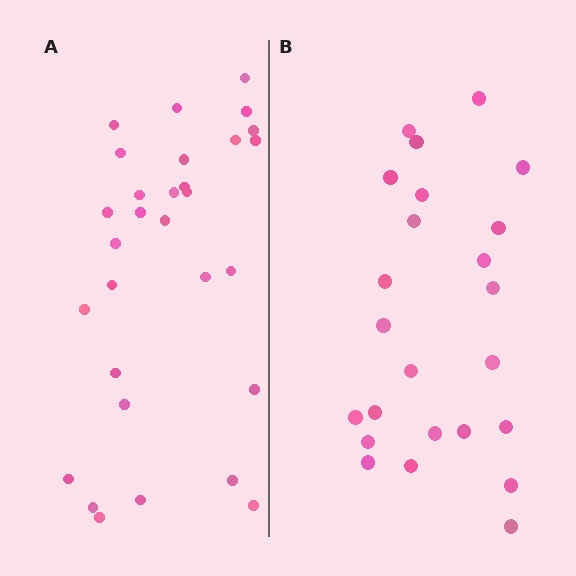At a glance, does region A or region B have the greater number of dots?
Region A (the left region) has more dots.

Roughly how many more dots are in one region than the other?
Region A has about 6 more dots than region B.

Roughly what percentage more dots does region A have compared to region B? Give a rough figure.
About 25% more.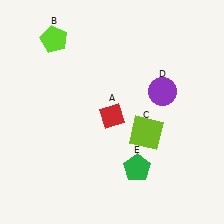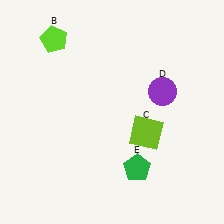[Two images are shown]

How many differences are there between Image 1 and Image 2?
There is 1 difference between the two images.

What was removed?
The red diamond (A) was removed in Image 2.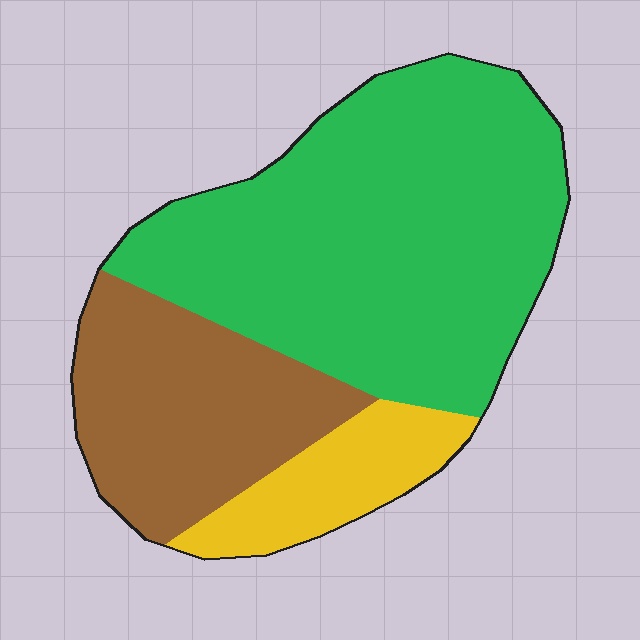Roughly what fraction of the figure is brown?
Brown takes up about one quarter (1/4) of the figure.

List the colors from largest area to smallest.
From largest to smallest: green, brown, yellow.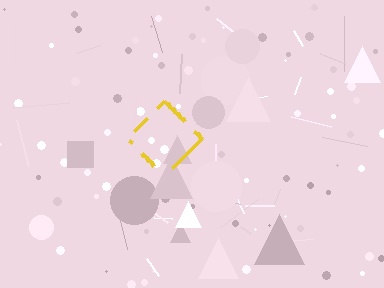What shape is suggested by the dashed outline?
The dashed outline suggests a diamond.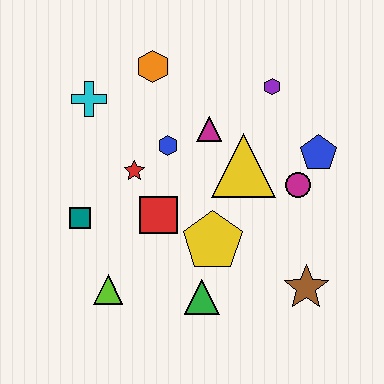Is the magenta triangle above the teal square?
Yes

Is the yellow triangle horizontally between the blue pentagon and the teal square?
Yes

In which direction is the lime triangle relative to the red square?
The lime triangle is below the red square.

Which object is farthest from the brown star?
The cyan cross is farthest from the brown star.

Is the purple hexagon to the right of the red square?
Yes